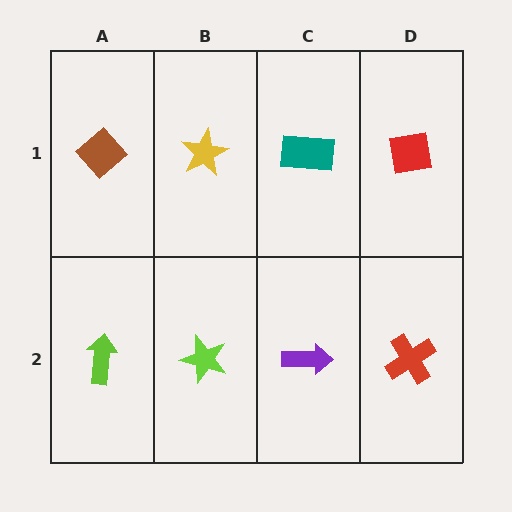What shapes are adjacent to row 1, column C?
A purple arrow (row 2, column C), a yellow star (row 1, column B), a red square (row 1, column D).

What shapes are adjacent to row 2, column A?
A brown diamond (row 1, column A), a lime star (row 2, column B).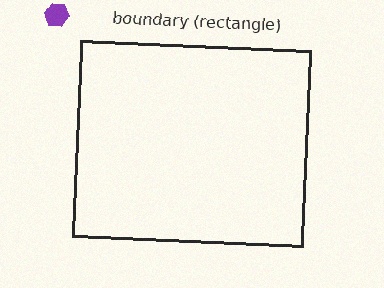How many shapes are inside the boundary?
0 inside, 1 outside.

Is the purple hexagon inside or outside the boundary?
Outside.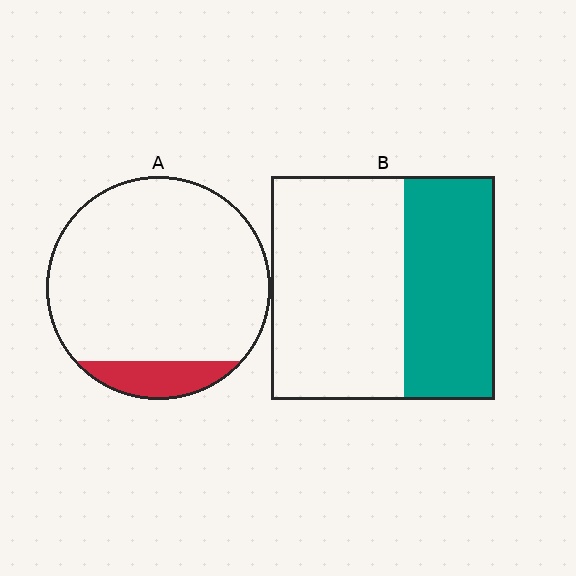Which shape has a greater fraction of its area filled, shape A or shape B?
Shape B.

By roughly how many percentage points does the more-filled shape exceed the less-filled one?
By roughly 30 percentage points (B over A).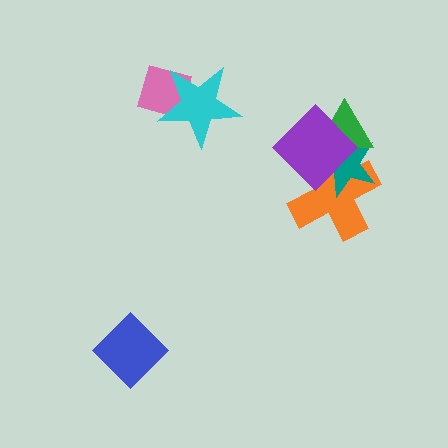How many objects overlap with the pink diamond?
1 object overlaps with the pink diamond.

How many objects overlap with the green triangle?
3 objects overlap with the green triangle.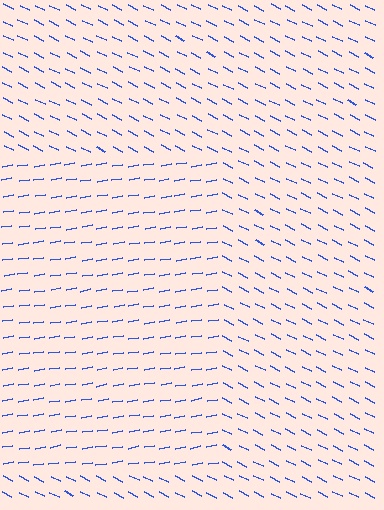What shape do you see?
I see a rectangle.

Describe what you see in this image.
The image is filled with small blue line segments. A rectangle region in the image has lines oriented differently from the surrounding lines, creating a visible texture boundary.